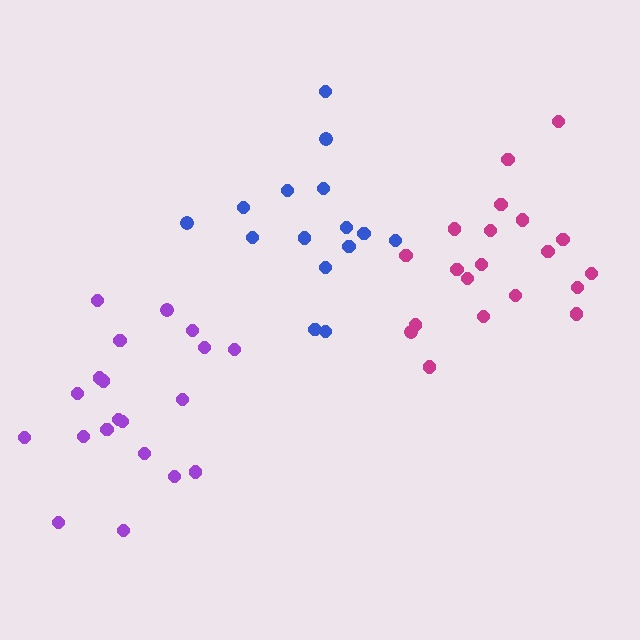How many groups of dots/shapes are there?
There are 3 groups.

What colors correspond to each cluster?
The clusters are colored: purple, blue, magenta.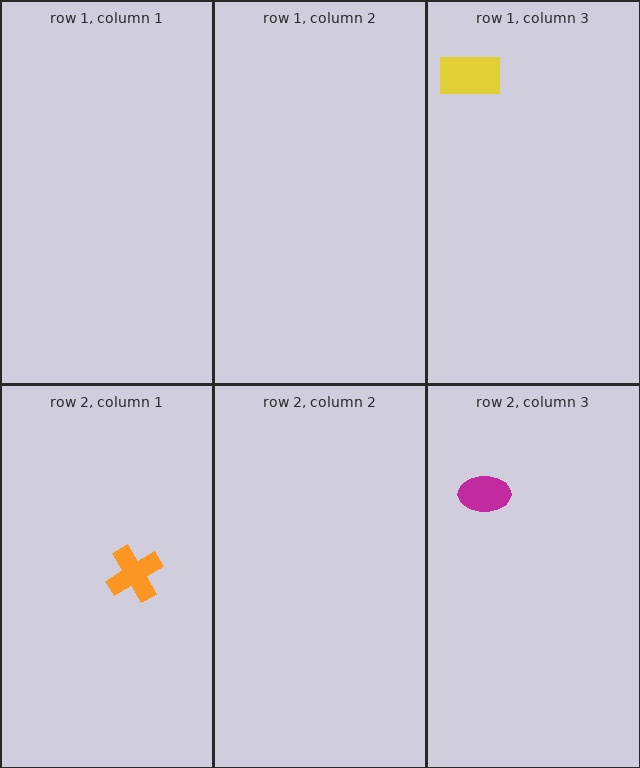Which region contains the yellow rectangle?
The row 1, column 3 region.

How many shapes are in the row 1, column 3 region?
1.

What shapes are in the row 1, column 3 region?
The yellow rectangle.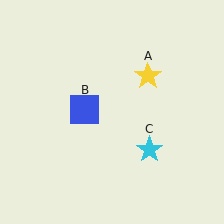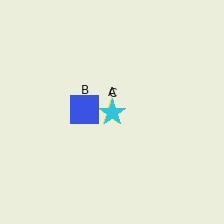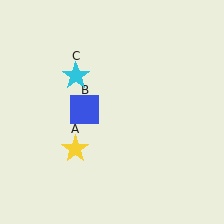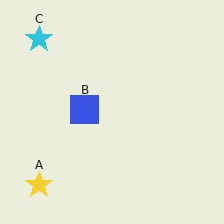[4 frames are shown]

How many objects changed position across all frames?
2 objects changed position: yellow star (object A), cyan star (object C).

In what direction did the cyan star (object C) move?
The cyan star (object C) moved up and to the left.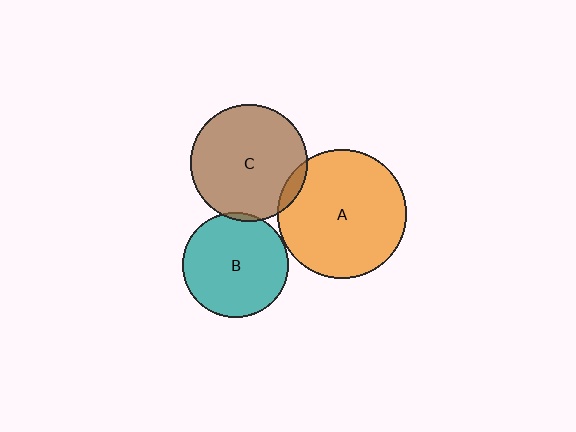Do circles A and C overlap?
Yes.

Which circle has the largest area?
Circle A (orange).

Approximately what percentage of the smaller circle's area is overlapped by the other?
Approximately 5%.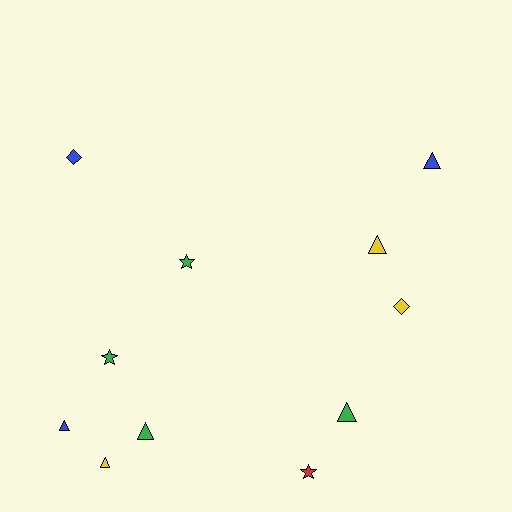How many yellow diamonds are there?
There is 1 yellow diamond.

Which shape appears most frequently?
Triangle, with 6 objects.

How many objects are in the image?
There are 11 objects.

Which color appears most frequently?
Green, with 4 objects.